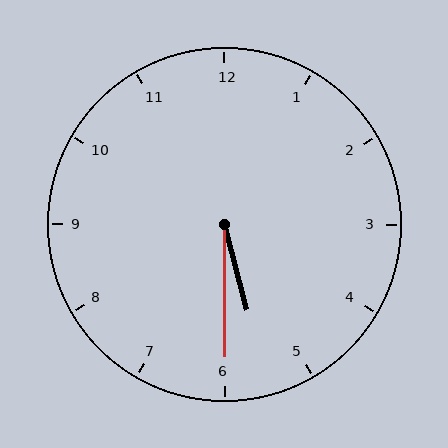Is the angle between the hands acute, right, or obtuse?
It is acute.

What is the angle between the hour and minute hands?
Approximately 15 degrees.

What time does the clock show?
5:30.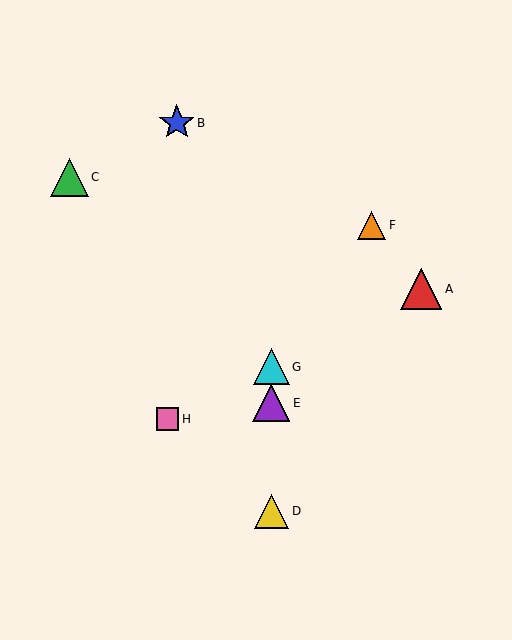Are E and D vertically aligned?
Yes, both are at x≈271.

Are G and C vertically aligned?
No, G is at x≈271 and C is at x≈69.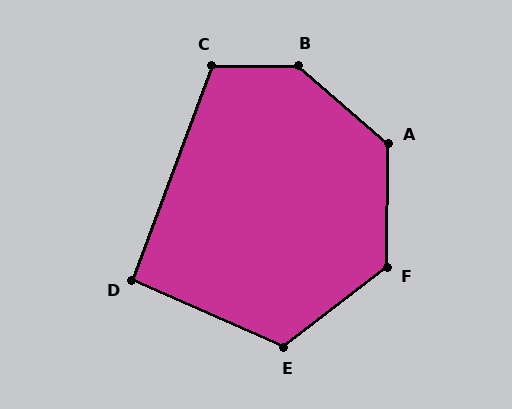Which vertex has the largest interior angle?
B, at approximately 138 degrees.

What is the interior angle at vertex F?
Approximately 128 degrees (obtuse).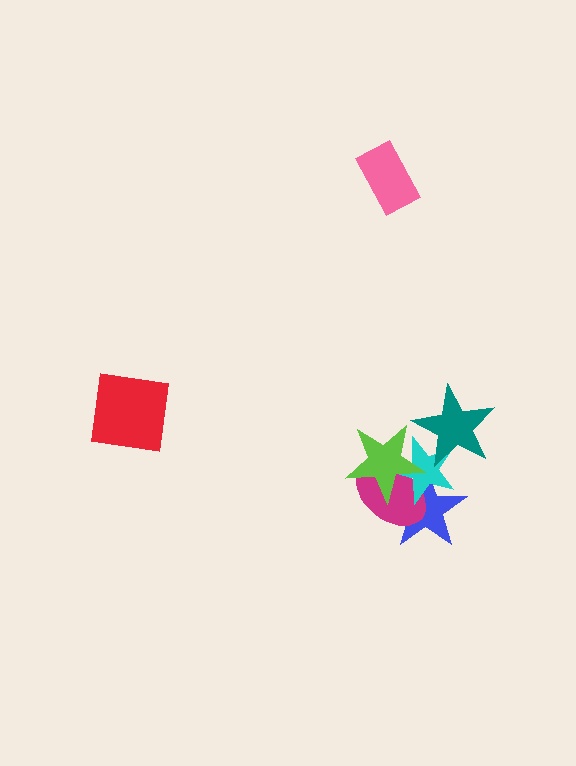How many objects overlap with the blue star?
3 objects overlap with the blue star.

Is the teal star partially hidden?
No, no other shape covers it.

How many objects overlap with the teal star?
1 object overlaps with the teal star.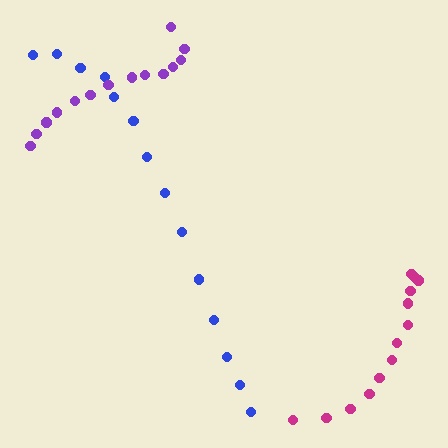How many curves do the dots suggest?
There are 3 distinct paths.